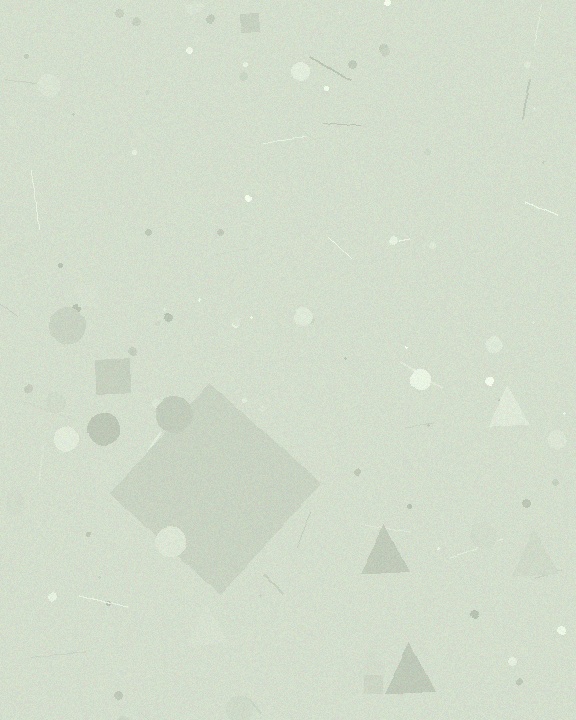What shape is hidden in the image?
A diamond is hidden in the image.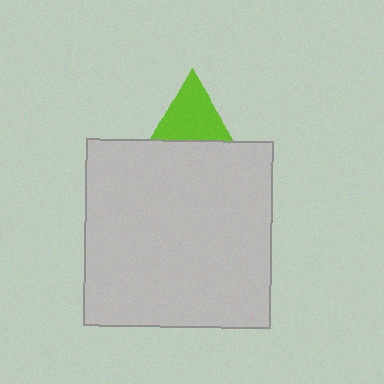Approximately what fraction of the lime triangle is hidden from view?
Roughly 52% of the lime triangle is hidden behind the light gray square.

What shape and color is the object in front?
The object in front is a light gray square.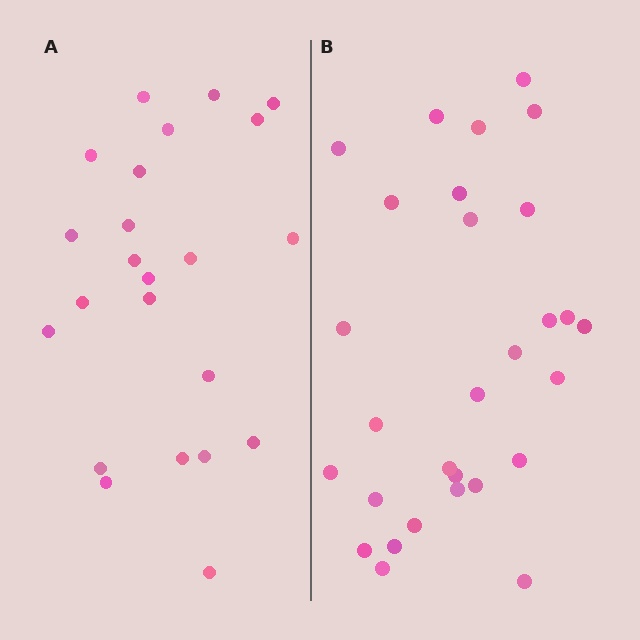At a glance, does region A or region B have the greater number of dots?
Region B (the right region) has more dots.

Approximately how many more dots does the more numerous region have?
Region B has about 6 more dots than region A.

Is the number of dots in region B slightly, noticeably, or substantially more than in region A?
Region B has noticeably more, but not dramatically so. The ratio is roughly 1.3 to 1.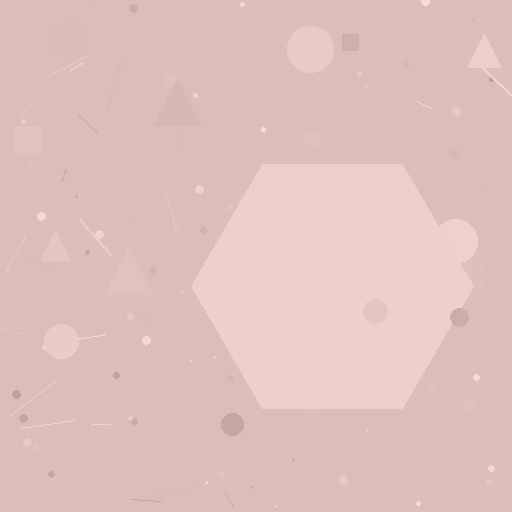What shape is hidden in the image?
A hexagon is hidden in the image.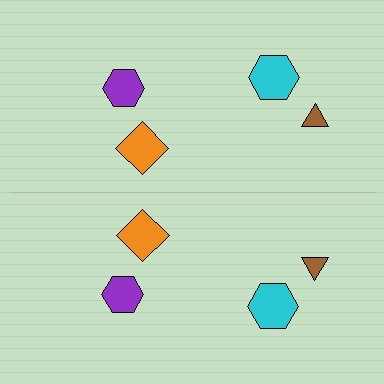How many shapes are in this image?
There are 8 shapes in this image.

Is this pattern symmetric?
Yes, this pattern has bilateral (reflection) symmetry.